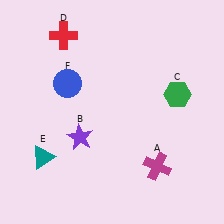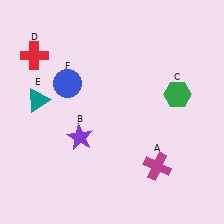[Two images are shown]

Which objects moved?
The objects that moved are: the red cross (D), the teal triangle (E).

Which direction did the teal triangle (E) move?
The teal triangle (E) moved up.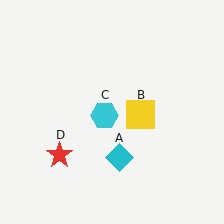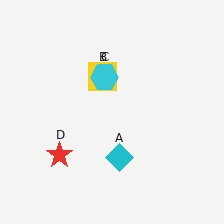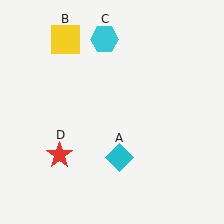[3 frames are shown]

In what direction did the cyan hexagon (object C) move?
The cyan hexagon (object C) moved up.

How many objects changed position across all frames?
2 objects changed position: yellow square (object B), cyan hexagon (object C).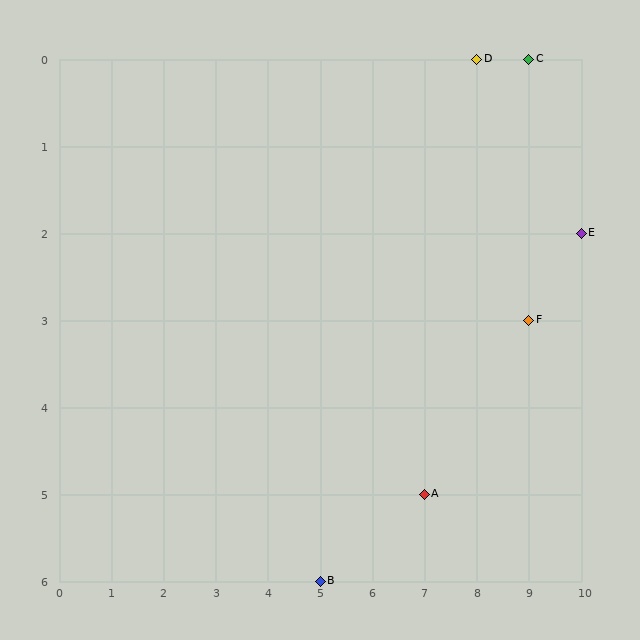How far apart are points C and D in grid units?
Points C and D are 1 column apart.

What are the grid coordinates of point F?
Point F is at grid coordinates (9, 3).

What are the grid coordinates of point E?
Point E is at grid coordinates (10, 2).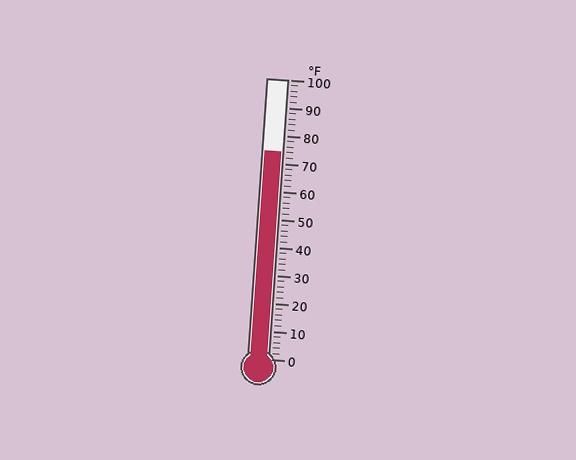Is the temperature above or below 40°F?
The temperature is above 40°F.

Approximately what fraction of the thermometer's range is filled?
The thermometer is filled to approximately 75% of its range.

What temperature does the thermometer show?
The thermometer shows approximately 74°F.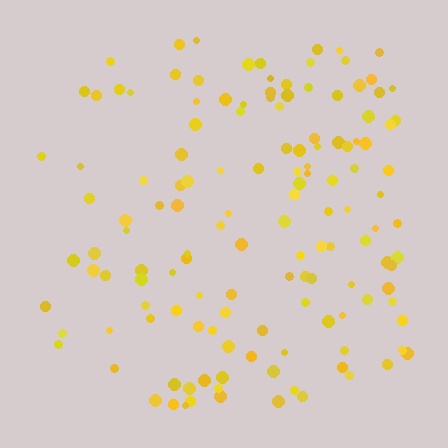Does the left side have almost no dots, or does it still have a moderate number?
Still a moderate number, just noticeably fewer than the right.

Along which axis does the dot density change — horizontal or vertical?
Horizontal.